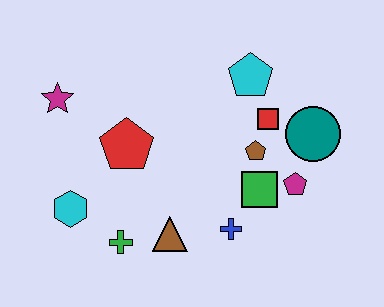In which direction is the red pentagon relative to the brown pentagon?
The red pentagon is to the left of the brown pentagon.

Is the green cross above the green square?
No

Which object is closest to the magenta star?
The red pentagon is closest to the magenta star.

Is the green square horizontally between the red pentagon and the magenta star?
No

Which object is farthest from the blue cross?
The magenta star is farthest from the blue cross.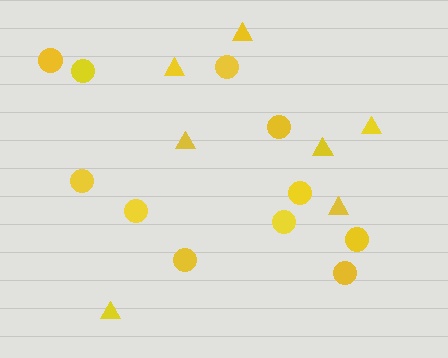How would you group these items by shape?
There are 2 groups: one group of triangles (7) and one group of circles (11).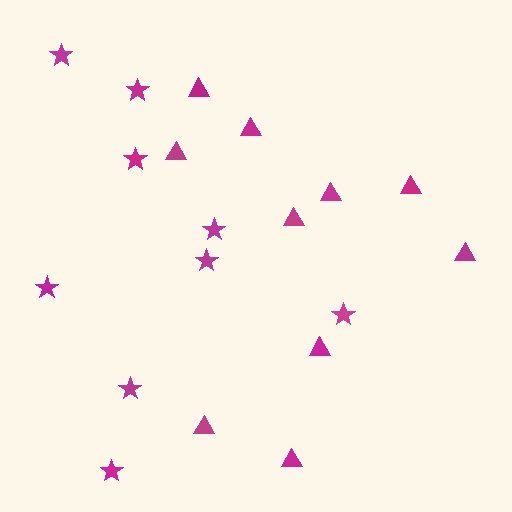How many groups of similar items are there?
There are 2 groups: one group of triangles (10) and one group of stars (9).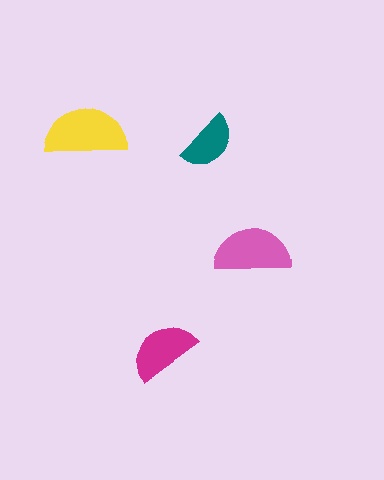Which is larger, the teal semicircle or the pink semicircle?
The pink one.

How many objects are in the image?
There are 4 objects in the image.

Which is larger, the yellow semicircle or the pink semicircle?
The yellow one.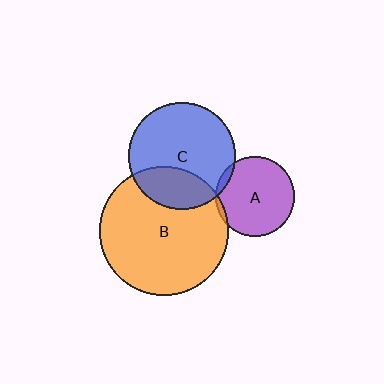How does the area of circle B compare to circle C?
Approximately 1.4 times.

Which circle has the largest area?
Circle B (orange).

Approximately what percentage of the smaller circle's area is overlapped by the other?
Approximately 5%.